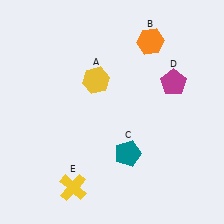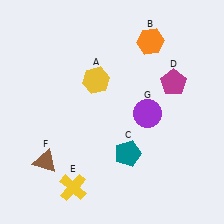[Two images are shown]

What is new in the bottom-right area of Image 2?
A purple circle (G) was added in the bottom-right area of Image 2.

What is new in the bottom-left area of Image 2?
A brown triangle (F) was added in the bottom-left area of Image 2.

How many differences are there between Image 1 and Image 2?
There are 2 differences between the two images.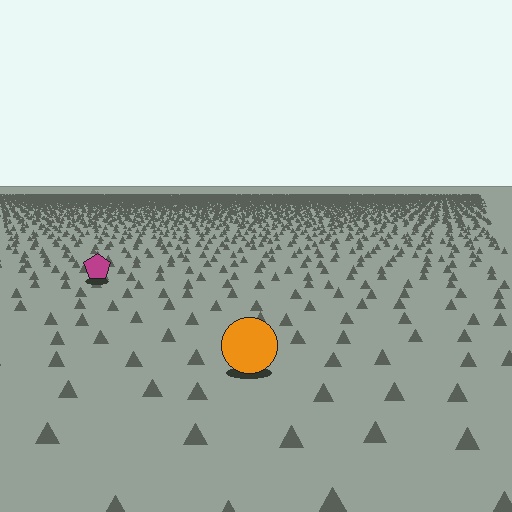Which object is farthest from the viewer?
The magenta pentagon is farthest from the viewer. It appears smaller and the ground texture around it is denser.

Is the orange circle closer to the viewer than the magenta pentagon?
Yes. The orange circle is closer — you can tell from the texture gradient: the ground texture is coarser near it.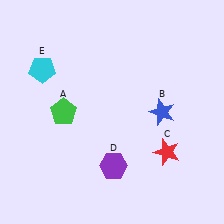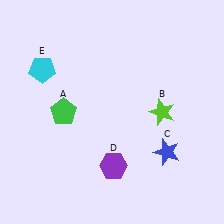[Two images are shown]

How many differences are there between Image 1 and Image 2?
There are 2 differences between the two images.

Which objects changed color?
B changed from blue to lime. C changed from red to blue.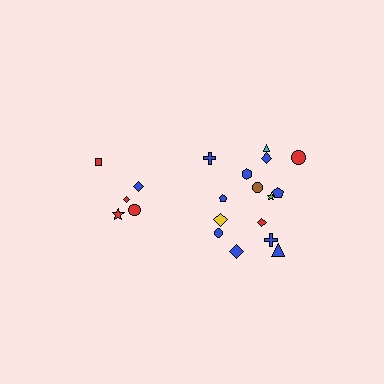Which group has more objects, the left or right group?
The right group.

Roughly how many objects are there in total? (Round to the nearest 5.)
Roughly 20 objects in total.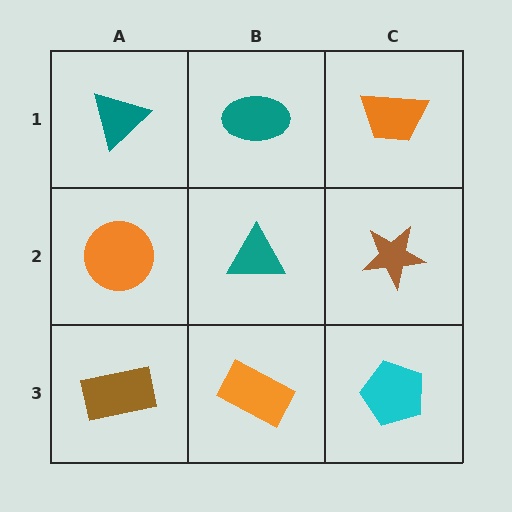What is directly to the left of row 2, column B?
An orange circle.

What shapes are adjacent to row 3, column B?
A teal triangle (row 2, column B), a brown rectangle (row 3, column A), a cyan pentagon (row 3, column C).